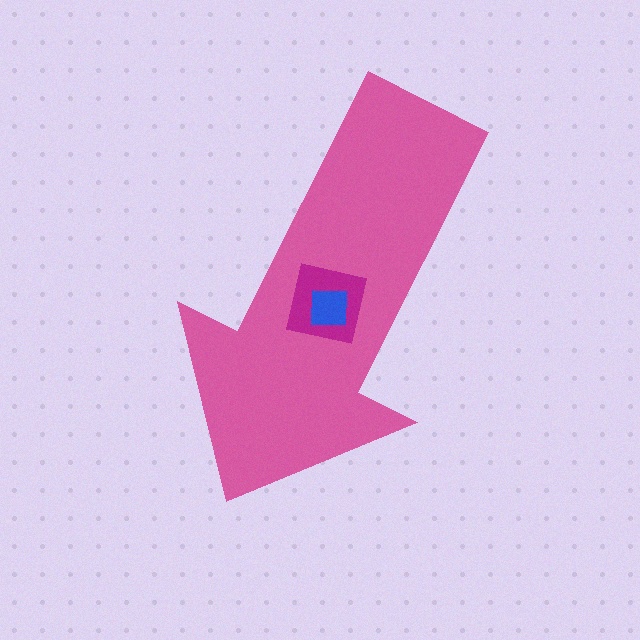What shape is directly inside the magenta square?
The blue square.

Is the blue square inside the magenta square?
Yes.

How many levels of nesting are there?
3.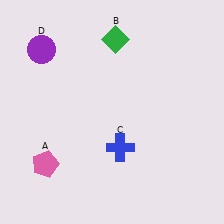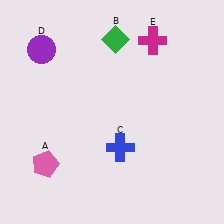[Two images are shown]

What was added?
A magenta cross (E) was added in Image 2.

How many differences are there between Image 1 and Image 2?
There is 1 difference between the two images.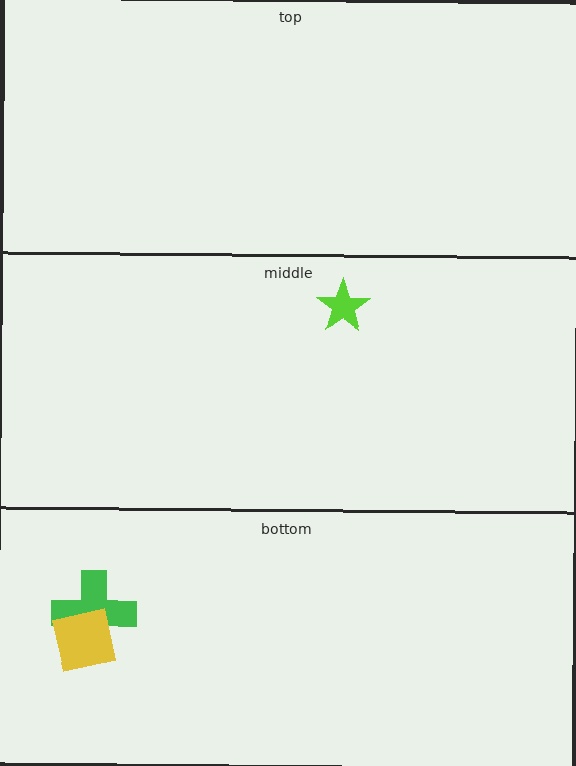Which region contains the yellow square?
The bottom region.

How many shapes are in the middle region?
1.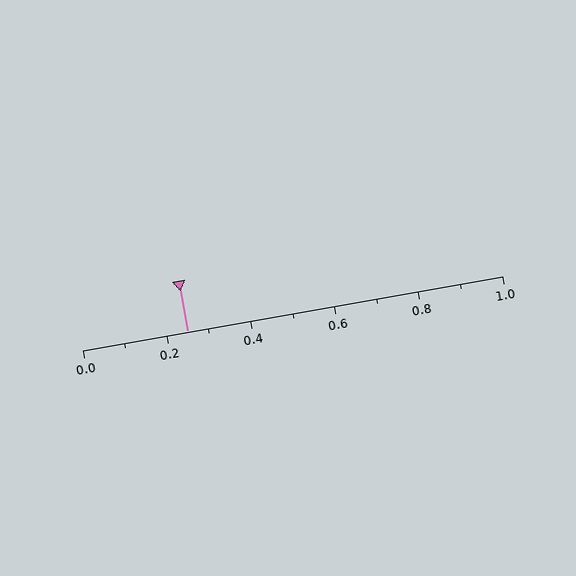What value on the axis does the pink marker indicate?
The marker indicates approximately 0.25.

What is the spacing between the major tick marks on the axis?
The major ticks are spaced 0.2 apart.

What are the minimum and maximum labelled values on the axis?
The axis runs from 0.0 to 1.0.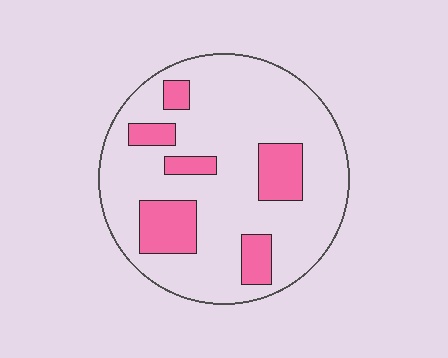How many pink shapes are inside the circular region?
6.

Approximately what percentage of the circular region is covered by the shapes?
Approximately 20%.